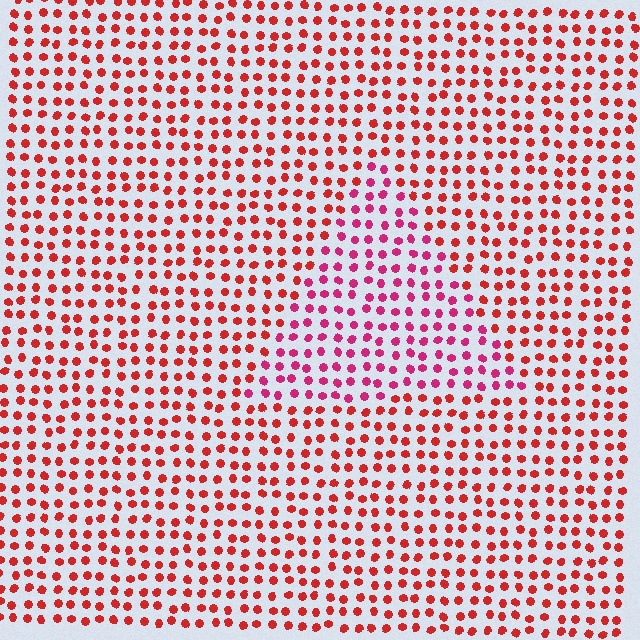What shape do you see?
I see a triangle.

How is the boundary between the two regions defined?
The boundary is defined purely by a slight shift in hue (about 29 degrees). Spacing, size, and orientation are identical on both sides.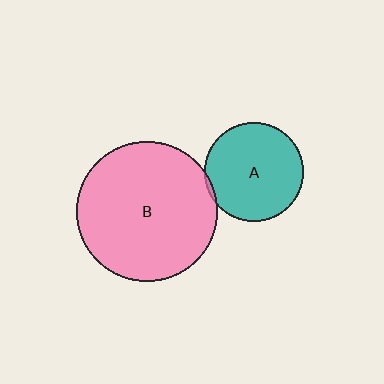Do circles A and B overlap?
Yes.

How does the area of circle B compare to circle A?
Approximately 2.0 times.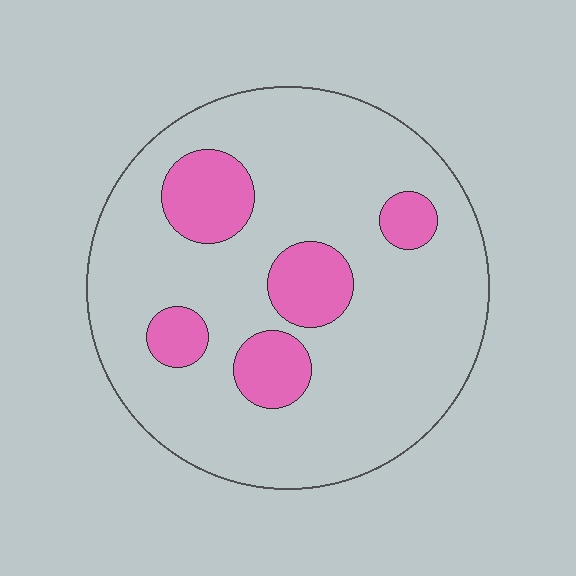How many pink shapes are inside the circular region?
5.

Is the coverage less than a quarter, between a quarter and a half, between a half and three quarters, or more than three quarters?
Less than a quarter.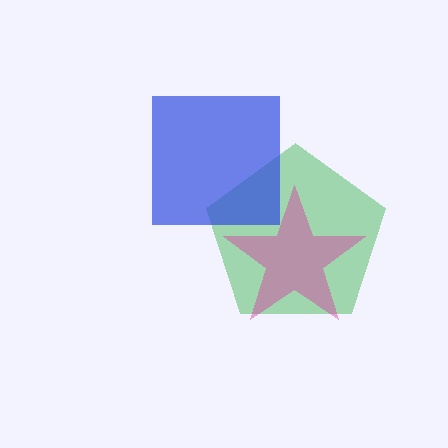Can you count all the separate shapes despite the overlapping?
Yes, there are 3 separate shapes.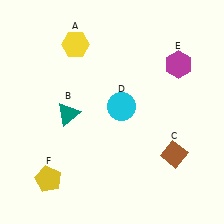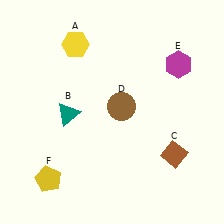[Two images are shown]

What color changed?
The circle (D) changed from cyan in Image 1 to brown in Image 2.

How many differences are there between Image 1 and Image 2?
There is 1 difference between the two images.